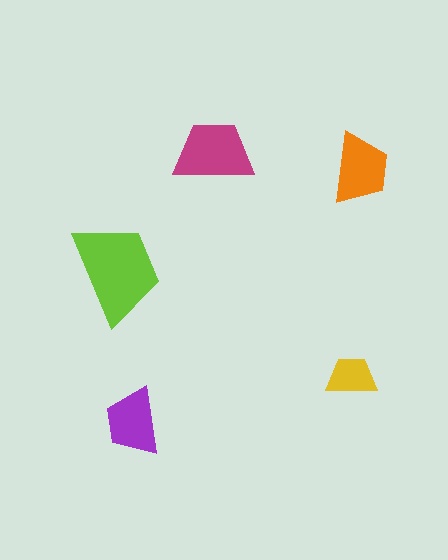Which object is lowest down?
The purple trapezoid is bottommost.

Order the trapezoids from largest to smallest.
the lime one, the magenta one, the orange one, the purple one, the yellow one.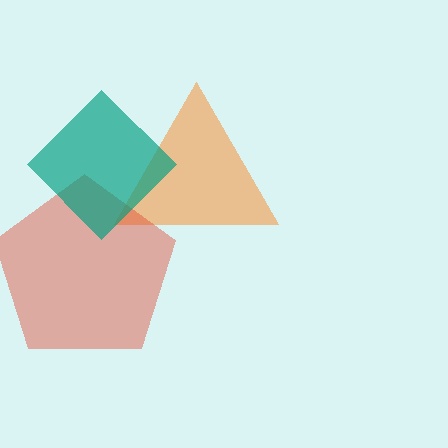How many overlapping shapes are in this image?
There are 3 overlapping shapes in the image.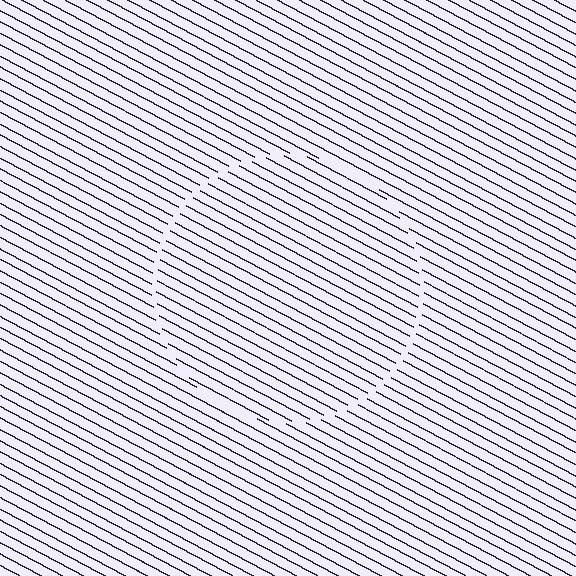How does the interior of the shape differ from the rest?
The interior of the shape contains the same grating, shifted by half a period — the contour is defined by the phase discontinuity where line-ends from the inner and outer gratings abut.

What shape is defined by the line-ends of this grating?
An illusory circle. The interior of the shape contains the same grating, shifted by half a period — the contour is defined by the phase discontinuity where line-ends from the inner and outer gratings abut.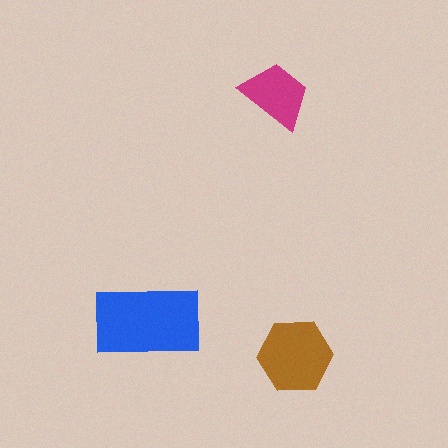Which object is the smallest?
The magenta trapezoid.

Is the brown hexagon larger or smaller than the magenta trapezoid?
Larger.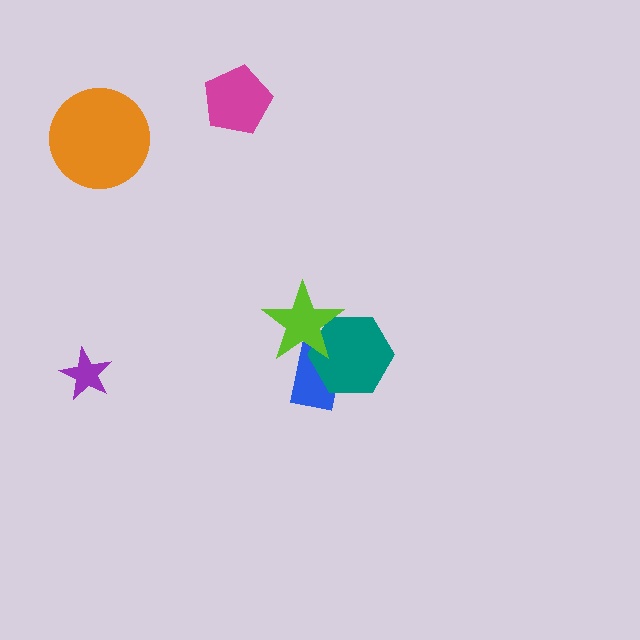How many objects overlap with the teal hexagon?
2 objects overlap with the teal hexagon.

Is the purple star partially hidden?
No, no other shape covers it.